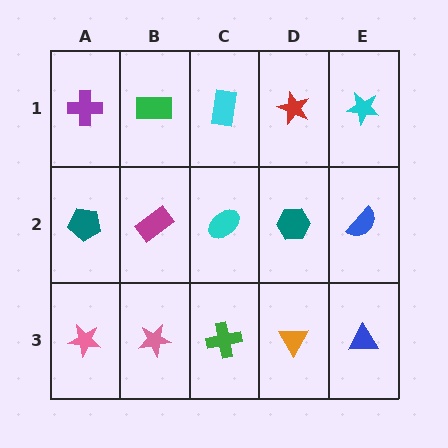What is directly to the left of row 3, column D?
A green cross.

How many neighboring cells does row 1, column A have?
2.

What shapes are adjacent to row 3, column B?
A magenta rectangle (row 2, column B), a pink star (row 3, column A), a green cross (row 3, column C).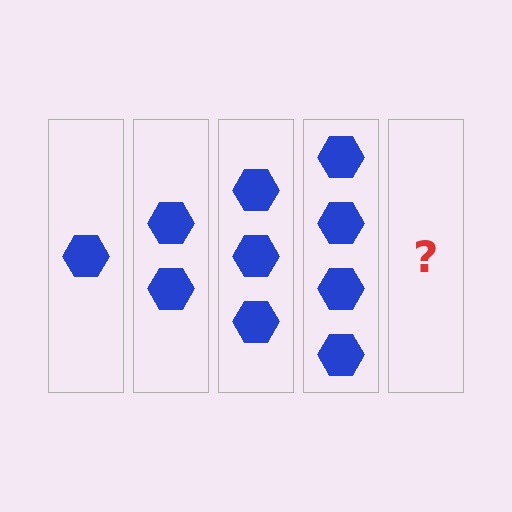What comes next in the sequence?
The next element should be 5 hexagons.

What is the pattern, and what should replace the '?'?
The pattern is that each step adds one more hexagon. The '?' should be 5 hexagons.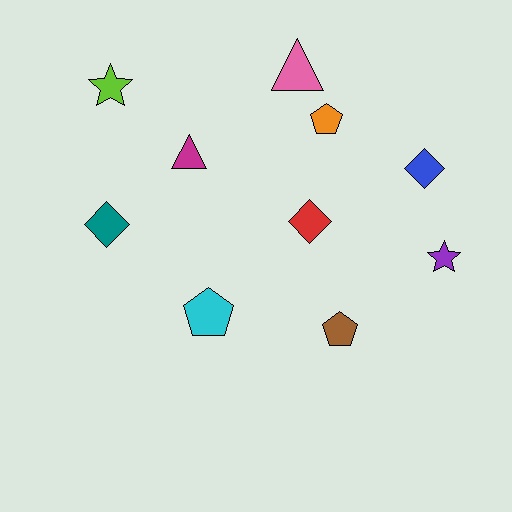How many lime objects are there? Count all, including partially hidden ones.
There is 1 lime object.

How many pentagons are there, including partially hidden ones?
There are 3 pentagons.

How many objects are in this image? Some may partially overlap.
There are 10 objects.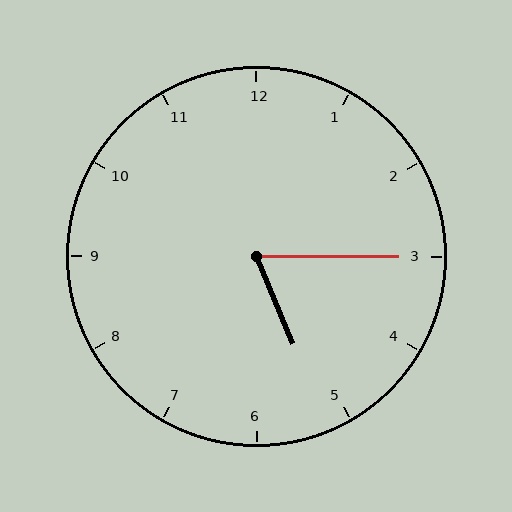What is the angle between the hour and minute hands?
Approximately 68 degrees.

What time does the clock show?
5:15.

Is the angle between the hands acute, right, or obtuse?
It is acute.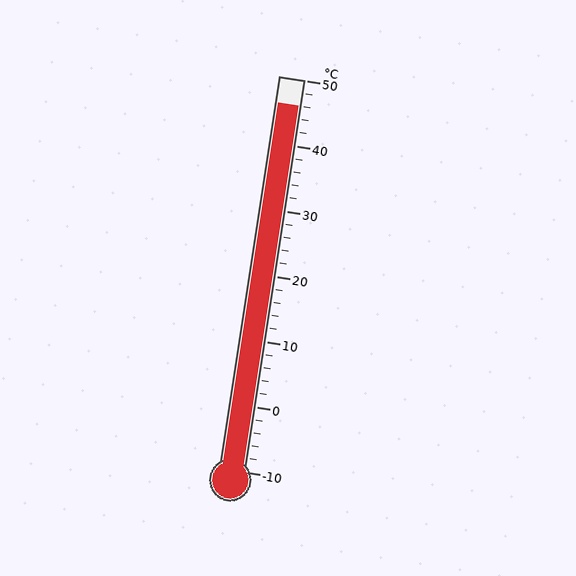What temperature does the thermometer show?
The thermometer shows approximately 46°C.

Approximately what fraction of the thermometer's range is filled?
The thermometer is filled to approximately 95% of its range.